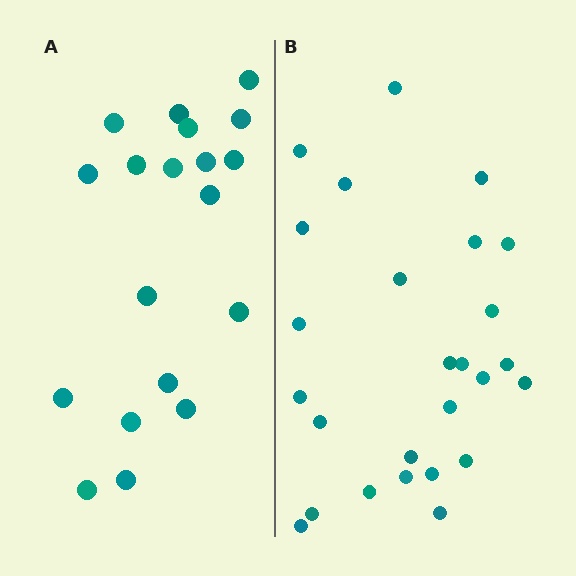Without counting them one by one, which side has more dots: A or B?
Region B (the right region) has more dots.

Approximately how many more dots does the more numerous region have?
Region B has roughly 8 or so more dots than region A.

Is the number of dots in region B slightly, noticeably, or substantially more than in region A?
Region B has noticeably more, but not dramatically so. The ratio is roughly 1.4 to 1.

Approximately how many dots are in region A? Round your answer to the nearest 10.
About 20 dots. (The exact count is 19, which rounds to 20.)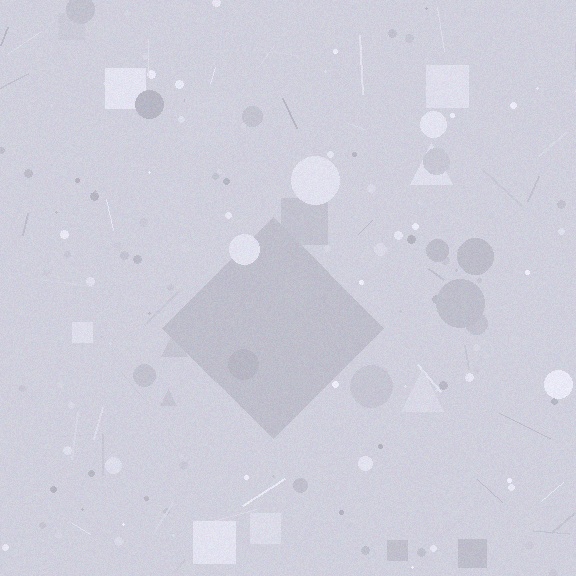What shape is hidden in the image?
A diamond is hidden in the image.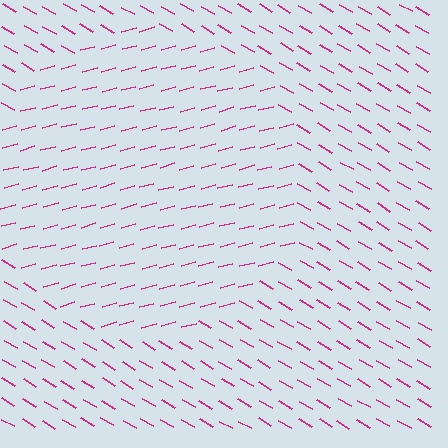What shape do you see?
I see a circle.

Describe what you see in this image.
The image is filled with small magenta line segments. A circle region in the image has lines oriented differently from the surrounding lines, creating a visible texture boundary.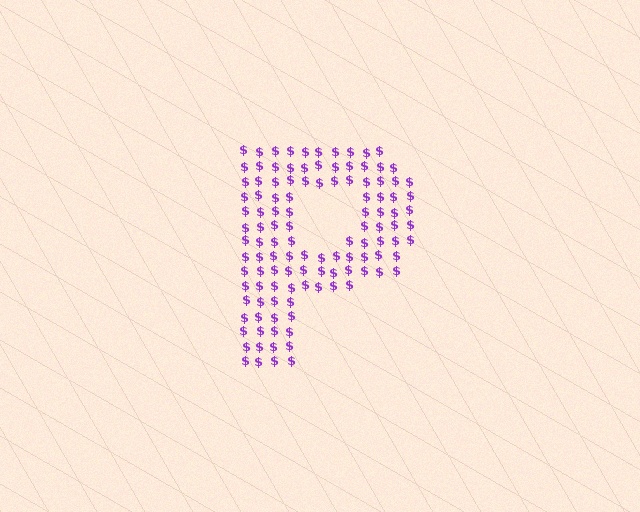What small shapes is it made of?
It is made of small dollar signs.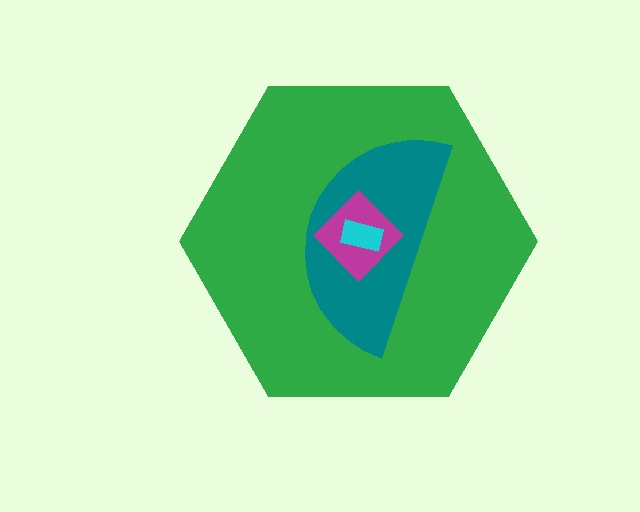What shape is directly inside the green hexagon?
The teal semicircle.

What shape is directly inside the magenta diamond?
The cyan rectangle.